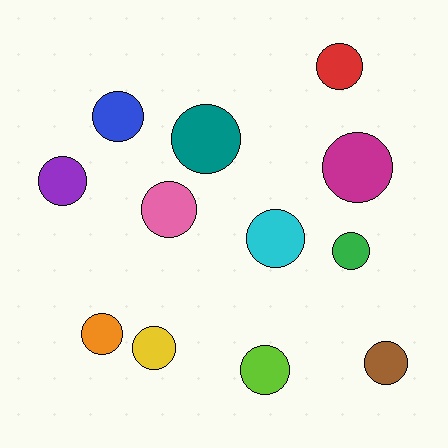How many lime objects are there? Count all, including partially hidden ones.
There is 1 lime object.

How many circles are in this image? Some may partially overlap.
There are 12 circles.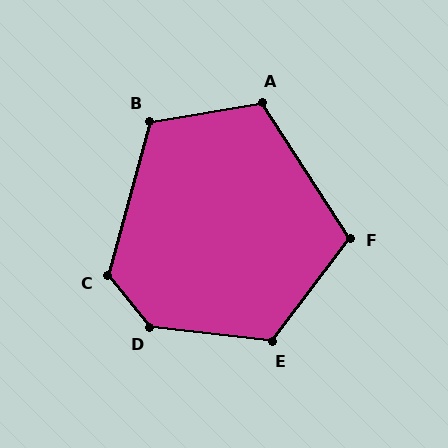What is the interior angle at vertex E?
Approximately 120 degrees (obtuse).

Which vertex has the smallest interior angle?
F, at approximately 110 degrees.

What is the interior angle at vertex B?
Approximately 114 degrees (obtuse).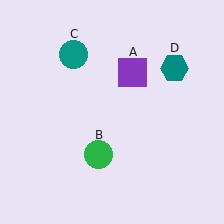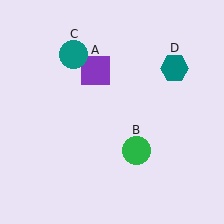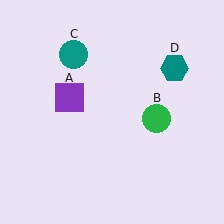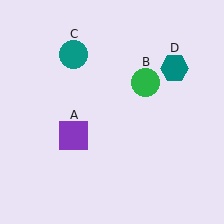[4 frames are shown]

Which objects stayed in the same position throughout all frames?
Teal circle (object C) and teal hexagon (object D) remained stationary.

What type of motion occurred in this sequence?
The purple square (object A), green circle (object B) rotated counterclockwise around the center of the scene.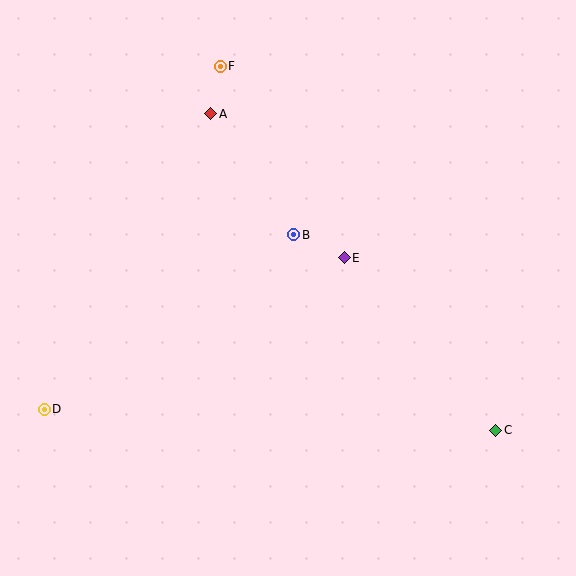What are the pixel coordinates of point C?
Point C is at (496, 430).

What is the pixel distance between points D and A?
The distance between D and A is 340 pixels.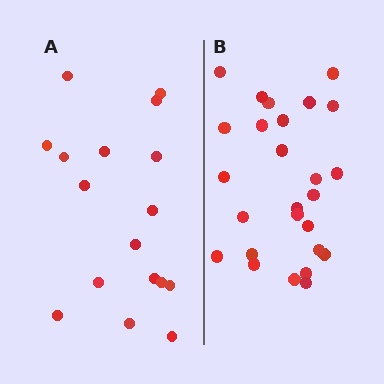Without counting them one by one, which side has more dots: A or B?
Region B (the right region) has more dots.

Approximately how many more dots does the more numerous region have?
Region B has roughly 8 or so more dots than region A.